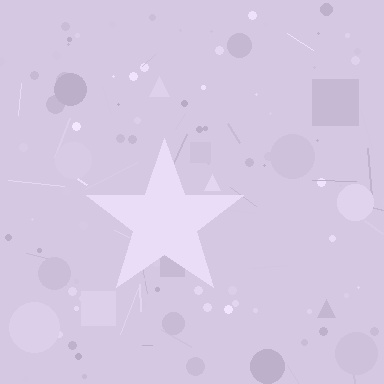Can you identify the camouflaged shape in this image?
The camouflaged shape is a star.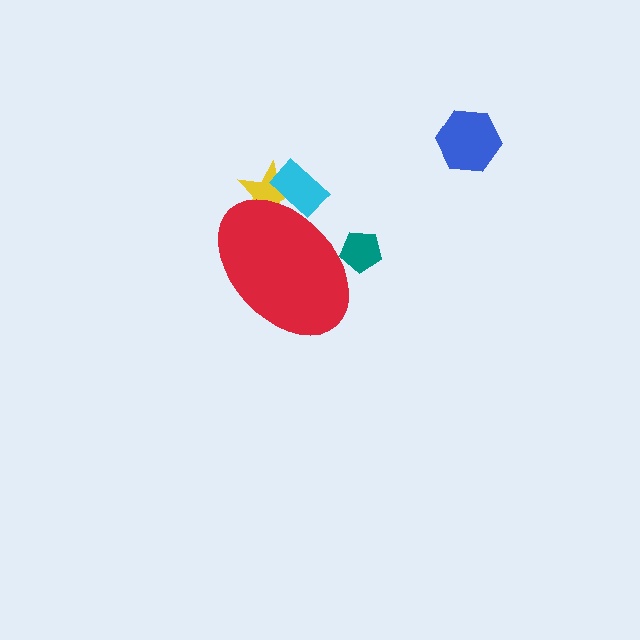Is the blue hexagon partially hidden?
No, the blue hexagon is fully visible.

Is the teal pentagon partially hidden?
Yes, the teal pentagon is partially hidden behind the red ellipse.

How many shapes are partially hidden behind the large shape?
3 shapes are partially hidden.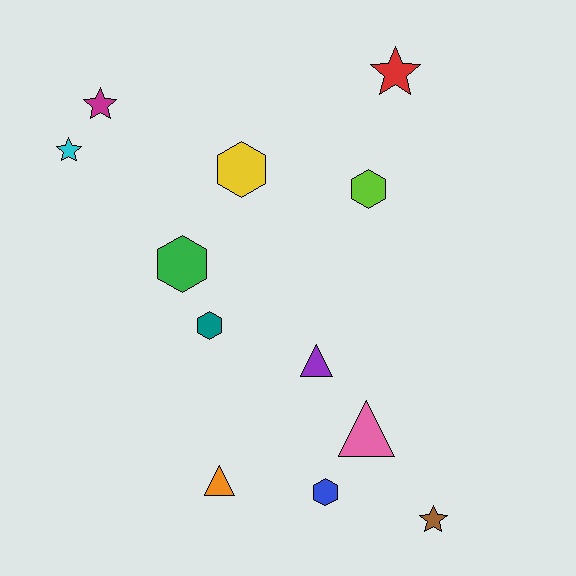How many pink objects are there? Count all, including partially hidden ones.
There is 1 pink object.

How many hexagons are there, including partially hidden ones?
There are 5 hexagons.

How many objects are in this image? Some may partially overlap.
There are 12 objects.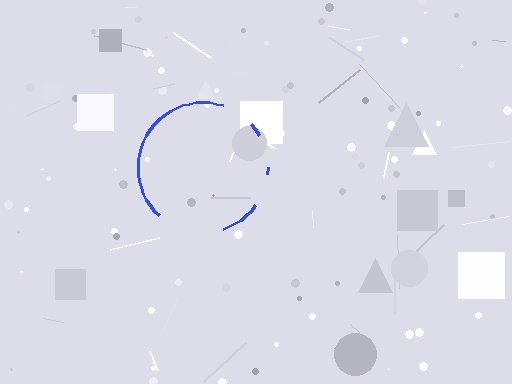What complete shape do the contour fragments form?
The contour fragments form a circle.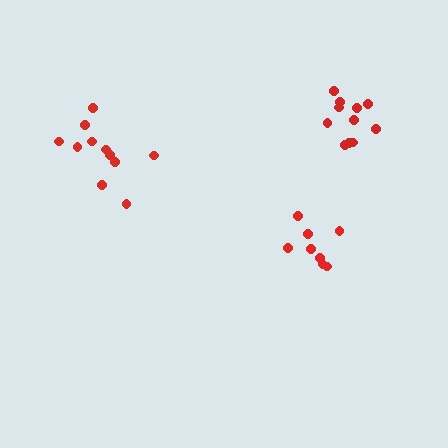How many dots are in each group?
Group 1: 8 dots, Group 2: 11 dots, Group 3: 11 dots (30 total).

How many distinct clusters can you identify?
There are 3 distinct clusters.